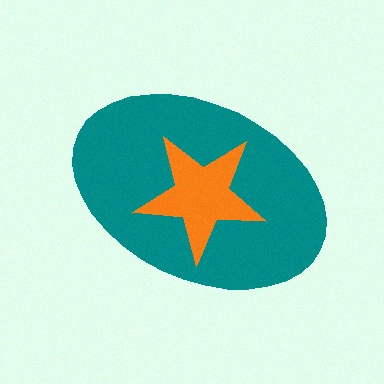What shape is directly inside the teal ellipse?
The orange star.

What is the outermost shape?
The teal ellipse.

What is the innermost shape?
The orange star.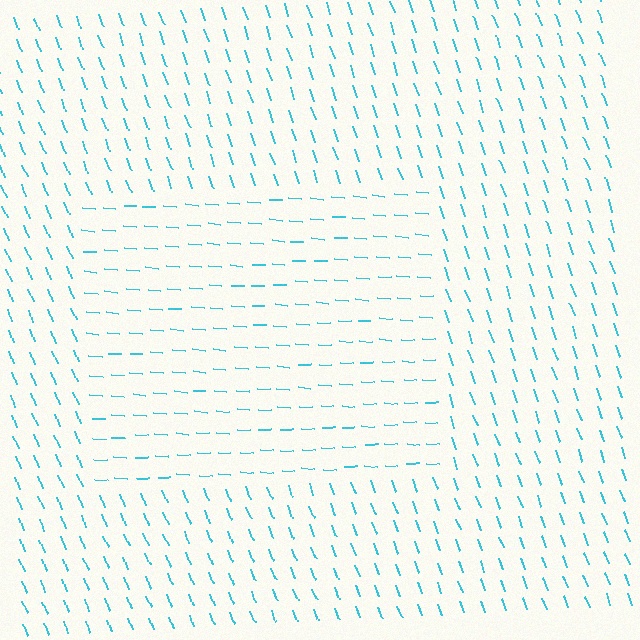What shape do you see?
I see a rectangle.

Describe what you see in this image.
The image is filled with small cyan line segments. A rectangle region in the image has lines oriented differently from the surrounding lines, creating a visible texture boundary.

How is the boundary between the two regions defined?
The boundary is defined purely by a change in line orientation (approximately 66 degrees difference). All lines are the same color and thickness.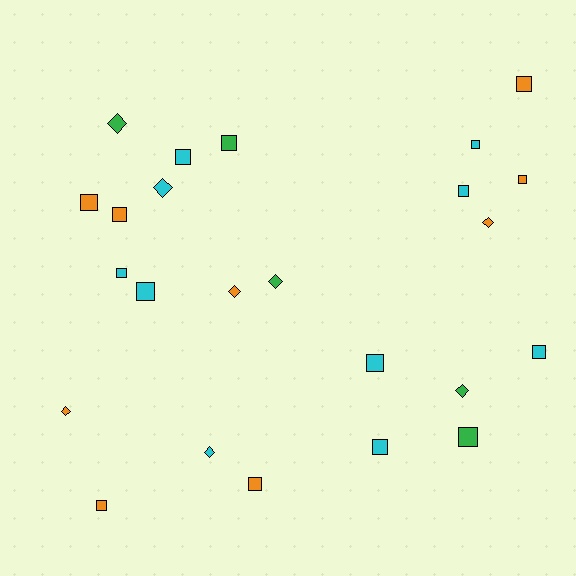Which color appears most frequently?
Cyan, with 10 objects.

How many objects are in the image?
There are 24 objects.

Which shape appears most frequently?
Square, with 16 objects.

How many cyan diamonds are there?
There are 2 cyan diamonds.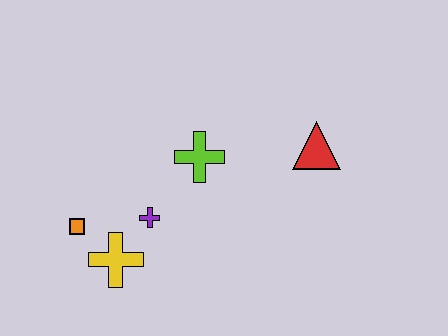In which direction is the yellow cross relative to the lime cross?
The yellow cross is below the lime cross.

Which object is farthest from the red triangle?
The orange square is farthest from the red triangle.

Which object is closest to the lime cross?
The purple cross is closest to the lime cross.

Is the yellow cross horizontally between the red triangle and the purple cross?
No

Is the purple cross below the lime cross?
Yes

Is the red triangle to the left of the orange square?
No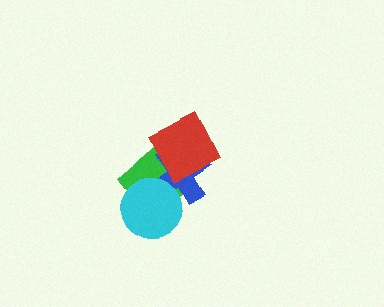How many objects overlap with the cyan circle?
2 objects overlap with the cyan circle.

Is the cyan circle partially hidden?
No, no other shape covers it.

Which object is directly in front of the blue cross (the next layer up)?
The cyan circle is directly in front of the blue cross.